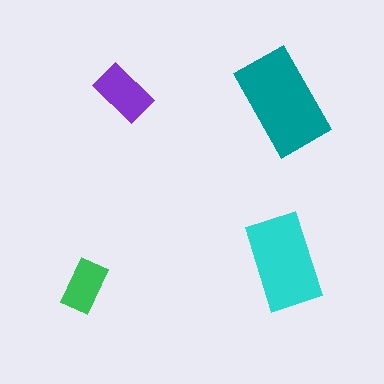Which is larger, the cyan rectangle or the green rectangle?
The cyan one.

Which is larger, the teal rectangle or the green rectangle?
The teal one.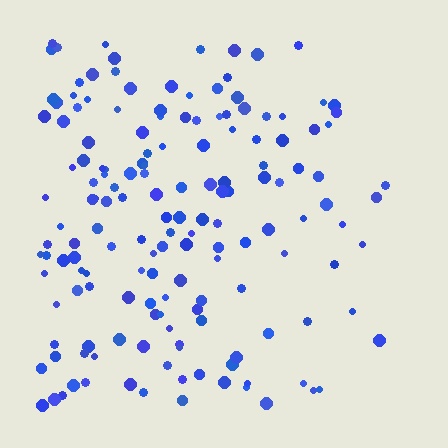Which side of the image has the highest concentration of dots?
The left.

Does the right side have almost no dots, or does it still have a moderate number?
Still a moderate number, just noticeably fewer than the left.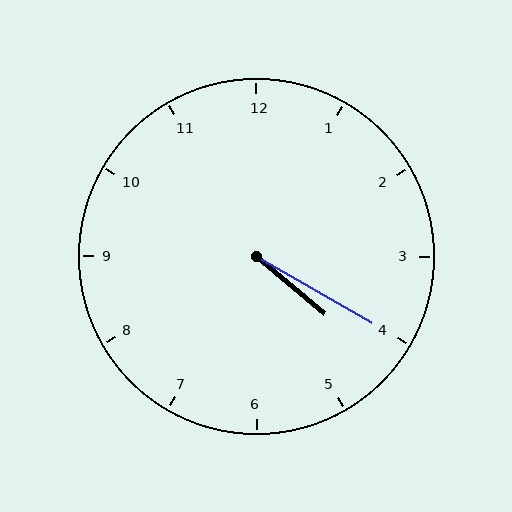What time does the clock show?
4:20.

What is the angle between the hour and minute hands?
Approximately 10 degrees.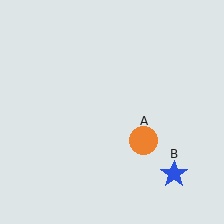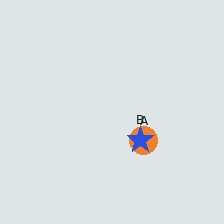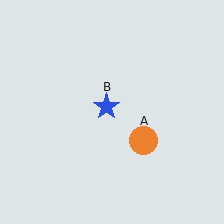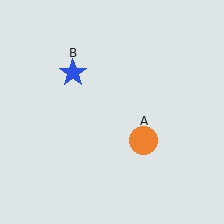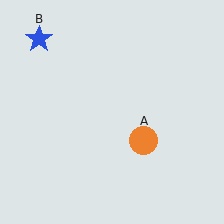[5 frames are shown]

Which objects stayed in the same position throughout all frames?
Orange circle (object A) remained stationary.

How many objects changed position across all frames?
1 object changed position: blue star (object B).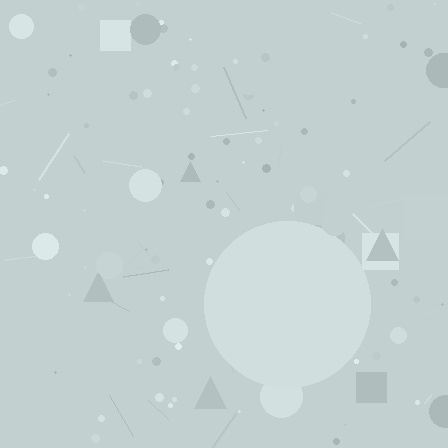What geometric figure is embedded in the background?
A circle is embedded in the background.